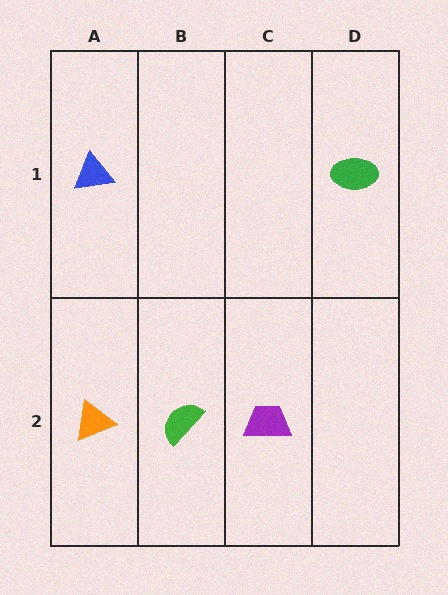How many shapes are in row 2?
3 shapes.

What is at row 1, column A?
A blue triangle.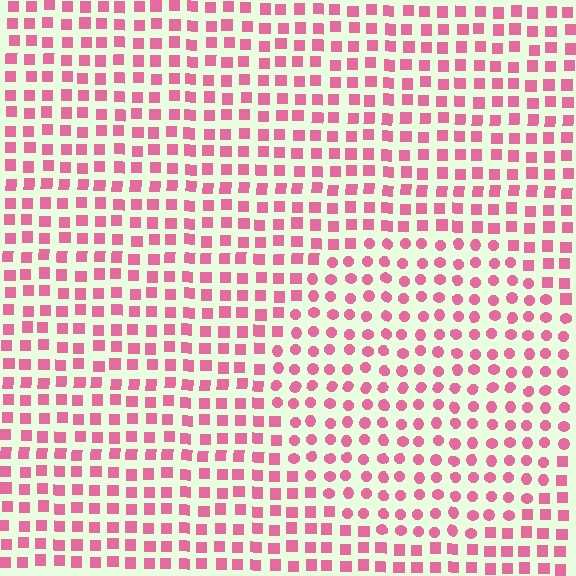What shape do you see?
I see a circle.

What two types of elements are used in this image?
The image uses circles inside the circle region and squares outside it.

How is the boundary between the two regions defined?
The boundary is defined by a change in element shape: circles inside vs. squares outside. All elements share the same color and spacing.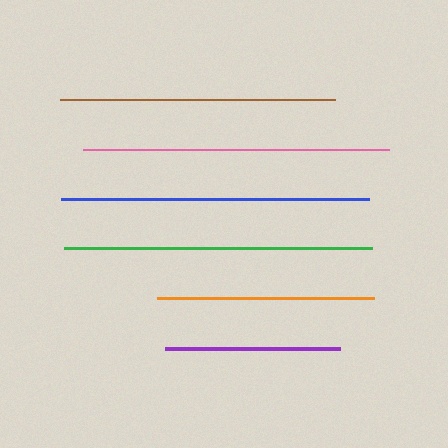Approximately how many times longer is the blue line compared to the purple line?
The blue line is approximately 1.8 times the length of the purple line.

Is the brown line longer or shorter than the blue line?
The blue line is longer than the brown line.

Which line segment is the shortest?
The purple line is the shortest at approximately 175 pixels.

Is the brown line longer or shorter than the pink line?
The pink line is longer than the brown line.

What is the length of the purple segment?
The purple segment is approximately 175 pixels long.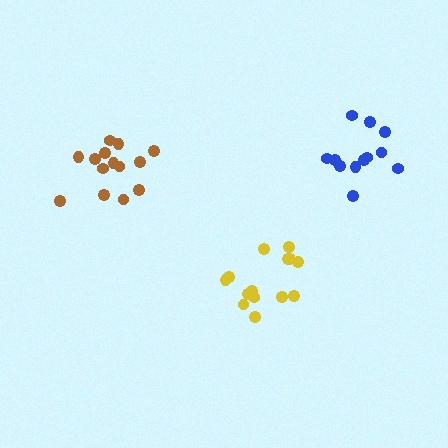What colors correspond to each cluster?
The clusters are colored: yellow, blue, brown.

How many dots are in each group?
Group 1: 14 dots, Group 2: 12 dots, Group 3: 14 dots (40 total).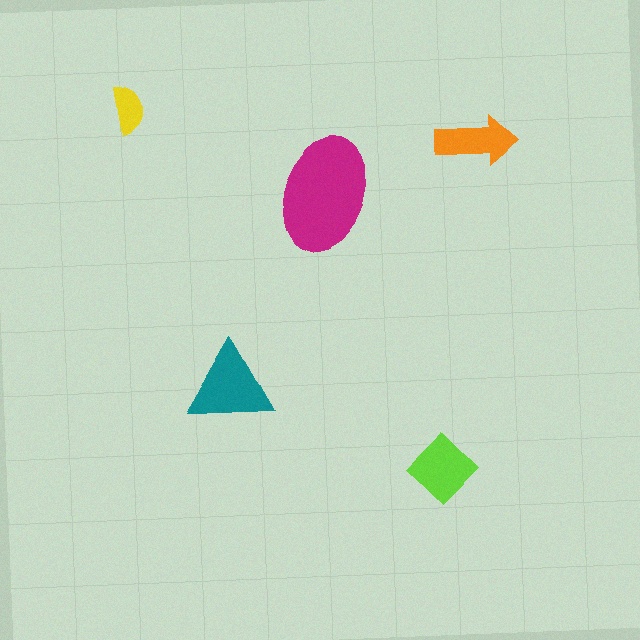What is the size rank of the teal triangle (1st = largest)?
2nd.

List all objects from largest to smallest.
The magenta ellipse, the teal triangle, the lime diamond, the orange arrow, the yellow semicircle.